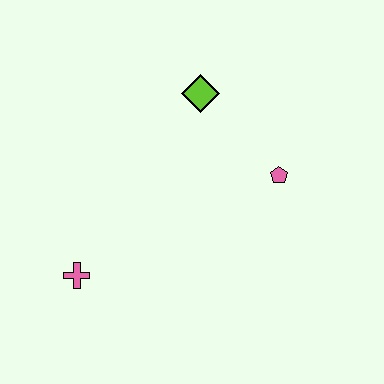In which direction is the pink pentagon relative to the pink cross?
The pink pentagon is to the right of the pink cross.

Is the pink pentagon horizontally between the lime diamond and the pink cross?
No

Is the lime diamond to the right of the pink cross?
Yes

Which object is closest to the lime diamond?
The pink pentagon is closest to the lime diamond.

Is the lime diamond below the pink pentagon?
No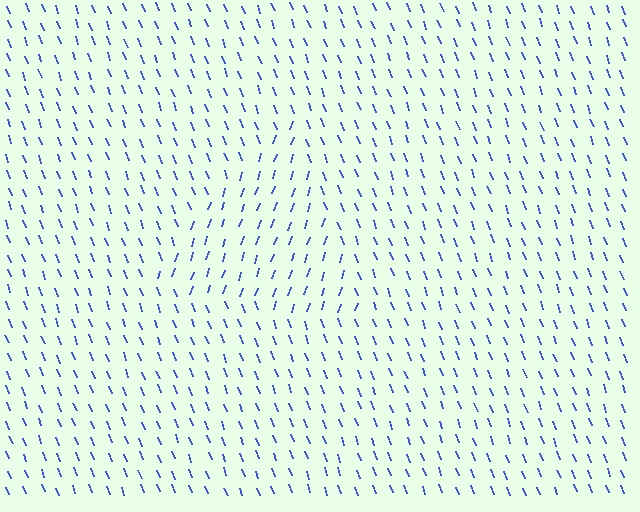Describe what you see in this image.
The image is filled with small blue line segments. A triangle region in the image has lines oriented differently from the surrounding lines, creating a visible texture boundary.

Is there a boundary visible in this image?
Yes, there is a texture boundary formed by a change in line orientation.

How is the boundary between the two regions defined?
The boundary is defined purely by a change in line orientation (approximately 39 degrees difference). All lines are the same color and thickness.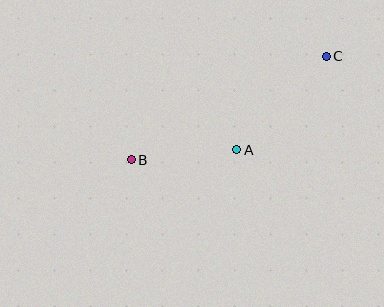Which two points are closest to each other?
Points A and B are closest to each other.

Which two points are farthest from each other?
Points B and C are farthest from each other.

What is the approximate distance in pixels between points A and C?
The distance between A and C is approximately 129 pixels.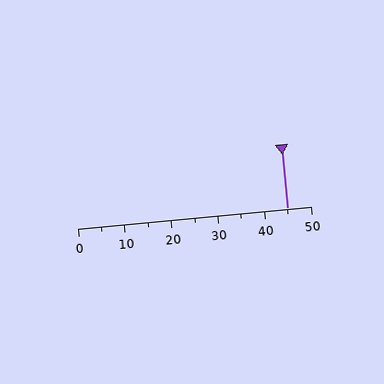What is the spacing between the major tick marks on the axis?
The major ticks are spaced 10 apart.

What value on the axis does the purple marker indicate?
The marker indicates approximately 45.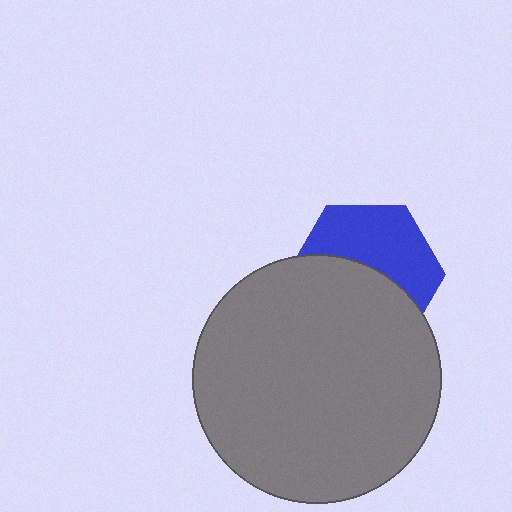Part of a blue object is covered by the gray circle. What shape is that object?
It is a hexagon.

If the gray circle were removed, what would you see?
You would see the complete blue hexagon.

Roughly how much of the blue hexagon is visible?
About half of it is visible (roughly 48%).